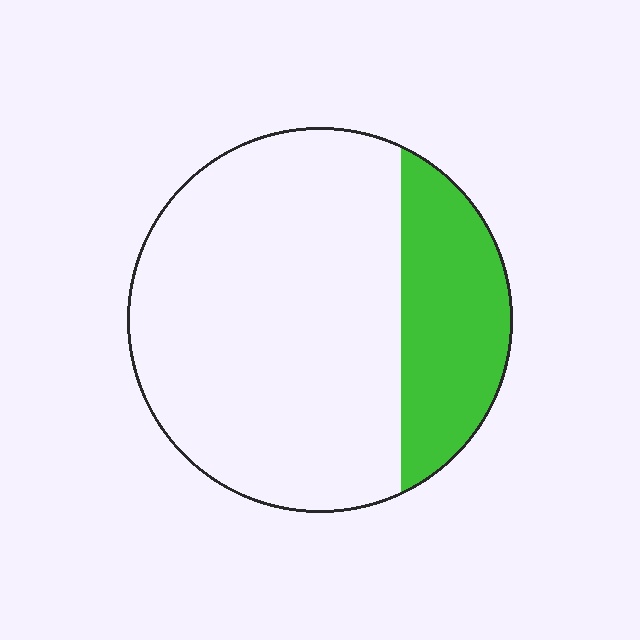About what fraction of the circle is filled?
About one quarter (1/4).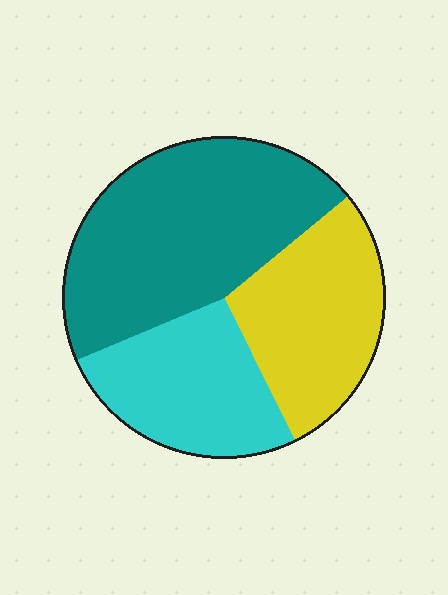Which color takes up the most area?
Teal, at roughly 45%.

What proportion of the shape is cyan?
Cyan takes up about one quarter (1/4) of the shape.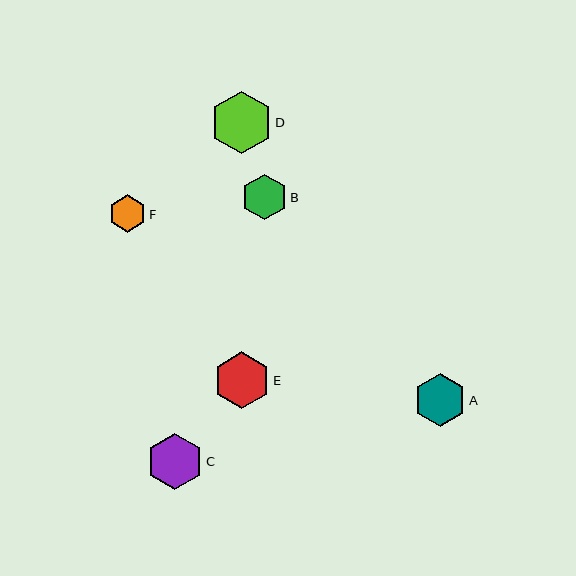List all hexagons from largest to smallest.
From largest to smallest: D, E, C, A, B, F.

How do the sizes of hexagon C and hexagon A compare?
Hexagon C and hexagon A are approximately the same size.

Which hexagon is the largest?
Hexagon D is the largest with a size of approximately 63 pixels.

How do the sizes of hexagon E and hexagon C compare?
Hexagon E and hexagon C are approximately the same size.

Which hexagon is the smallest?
Hexagon F is the smallest with a size of approximately 37 pixels.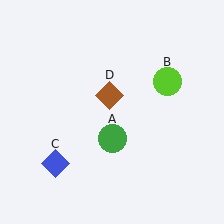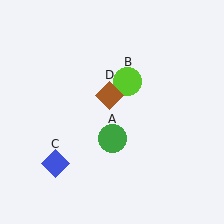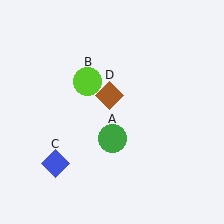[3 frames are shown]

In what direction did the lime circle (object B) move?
The lime circle (object B) moved left.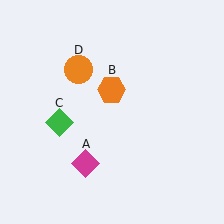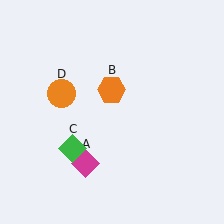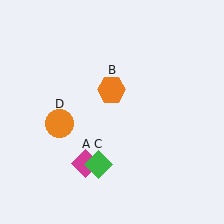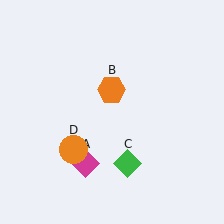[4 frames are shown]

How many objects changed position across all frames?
2 objects changed position: green diamond (object C), orange circle (object D).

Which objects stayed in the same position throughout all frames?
Magenta diamond (object A) and orange hexagon (object B) remained stationary.